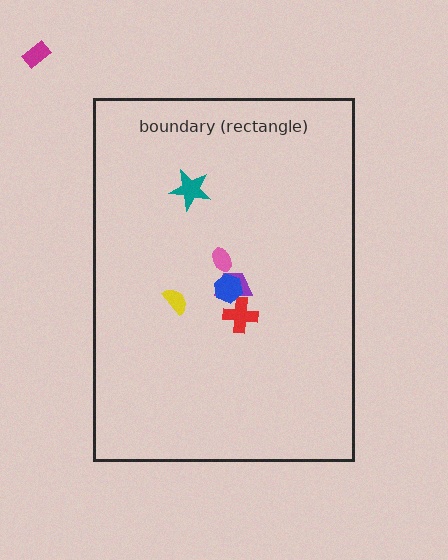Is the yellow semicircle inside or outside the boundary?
Inside.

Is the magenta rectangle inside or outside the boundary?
Outside.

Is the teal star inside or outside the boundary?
Inside.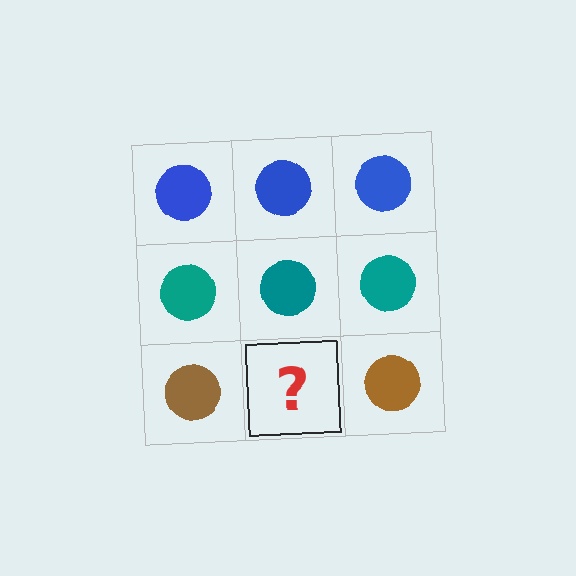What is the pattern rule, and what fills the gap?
The rule is that each row has a consistent color. The gap should be filled with a brown circle.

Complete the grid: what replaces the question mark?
The question mark should be replaced with a brown circle.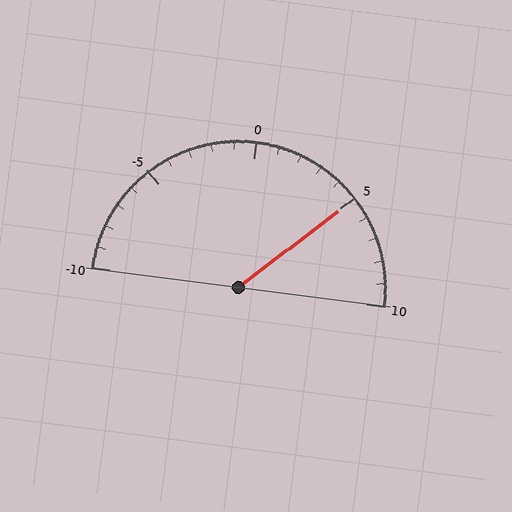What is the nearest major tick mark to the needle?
The nearest major tick mark is 5.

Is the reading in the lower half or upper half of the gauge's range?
The reading is in the upper half of the range (-10 to 10).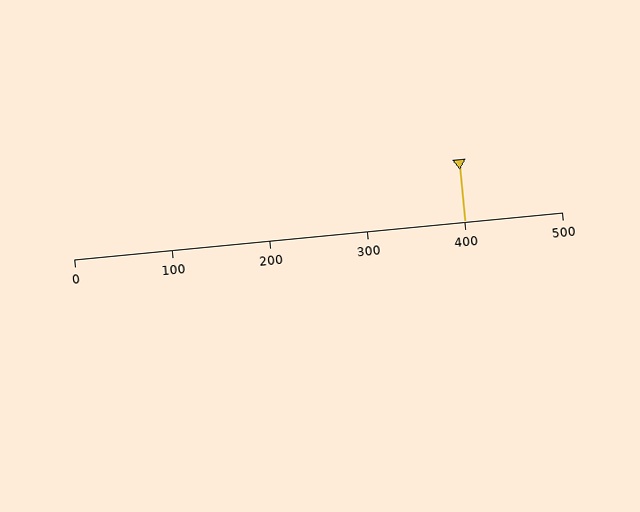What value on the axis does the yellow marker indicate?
The marker indicates approximately 400.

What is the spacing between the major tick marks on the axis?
The major ticks are spaced 100 apart.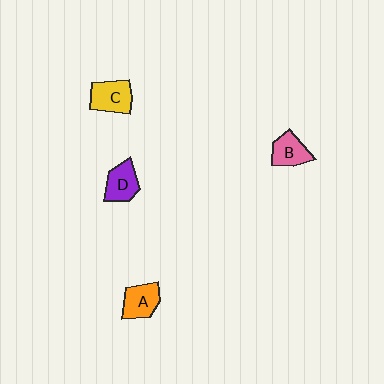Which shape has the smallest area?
Shape B (pink).